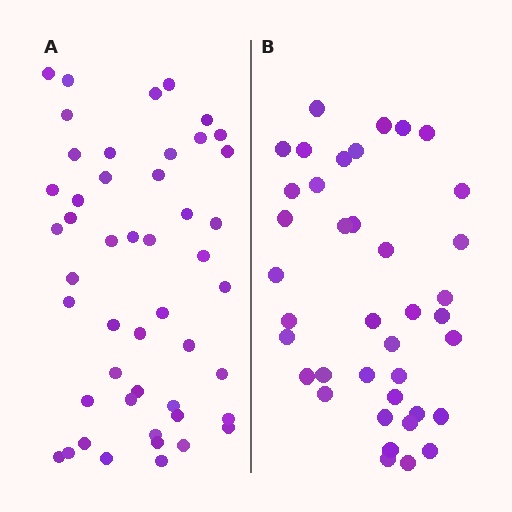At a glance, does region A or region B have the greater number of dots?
Region A (the left region) has more dots.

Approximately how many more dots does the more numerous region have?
Region A has roughly 8 or so more dots than region B.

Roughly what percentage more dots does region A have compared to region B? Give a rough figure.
About 25% more.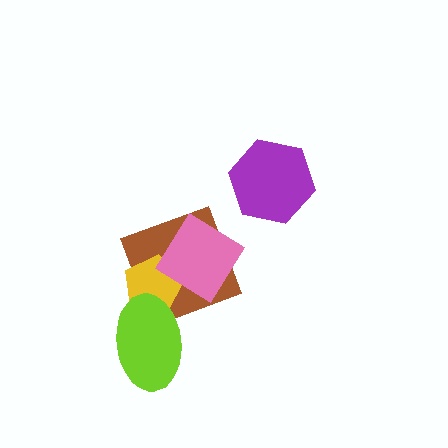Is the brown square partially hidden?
Yes, it is partially covered by another shape.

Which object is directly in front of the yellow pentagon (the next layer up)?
The lime ellipse is directly in front of the yellow pentagon.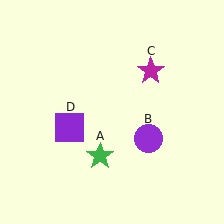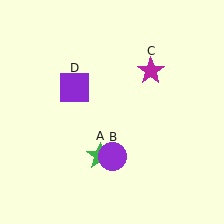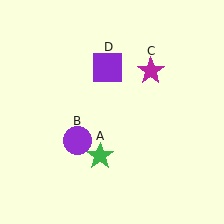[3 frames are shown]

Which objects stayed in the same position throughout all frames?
Green star (object A) and magenta star (object C) remained stationary.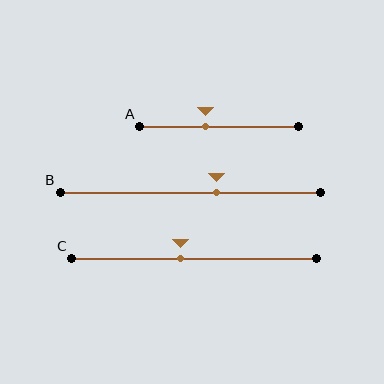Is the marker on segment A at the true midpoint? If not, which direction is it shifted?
No, the marker on segment A is shifted to the left by about 9% of the segment length.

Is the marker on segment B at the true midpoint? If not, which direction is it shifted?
No, the marker on segment B is shifted to the right by about 10% of the segment length.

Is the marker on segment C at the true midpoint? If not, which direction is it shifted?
No, the marker on segment C is shifted to the left by about 5% of the segment length.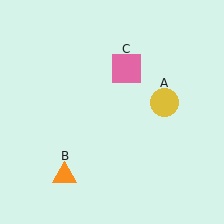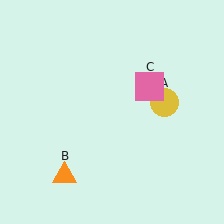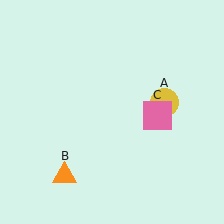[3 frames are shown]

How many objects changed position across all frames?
1 object changed position: pink square (object C).